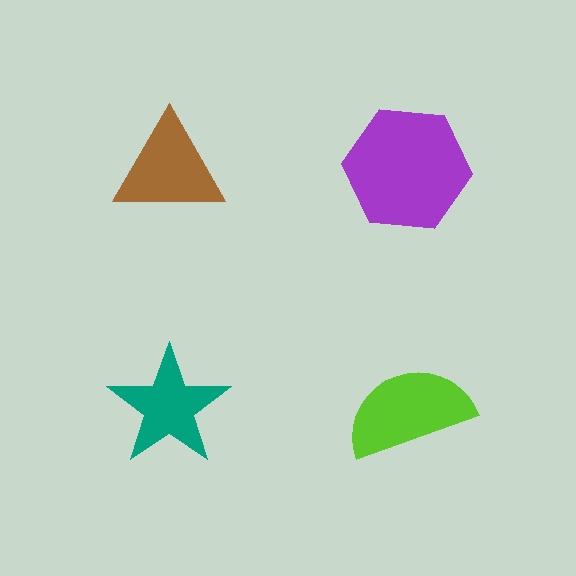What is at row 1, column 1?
A brown triangle.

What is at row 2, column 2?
A lime semicircle.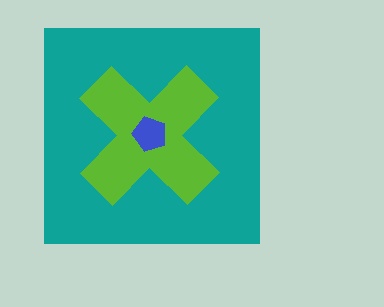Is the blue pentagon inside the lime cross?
Yes.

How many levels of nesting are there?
3.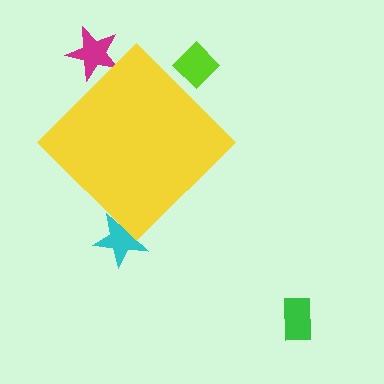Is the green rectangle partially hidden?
No, the green rectangle is fully visible.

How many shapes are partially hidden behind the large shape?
3 shapes are partially hidden.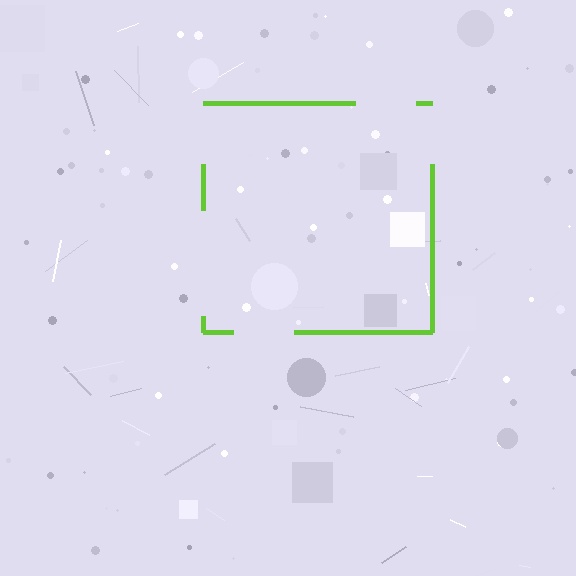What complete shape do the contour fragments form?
The contour fragments form a square.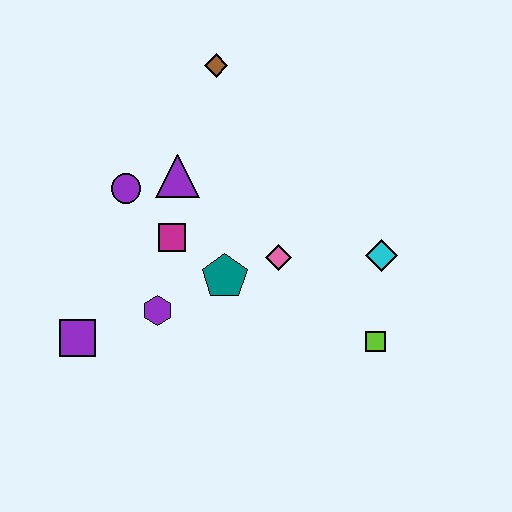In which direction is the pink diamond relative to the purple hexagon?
The pink diamond is to the right of the purple hexagon.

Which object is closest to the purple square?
The purple hexagon is closest to the purple square.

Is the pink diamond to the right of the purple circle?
Yes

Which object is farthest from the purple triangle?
The lime square is farthest from the purple triangle.